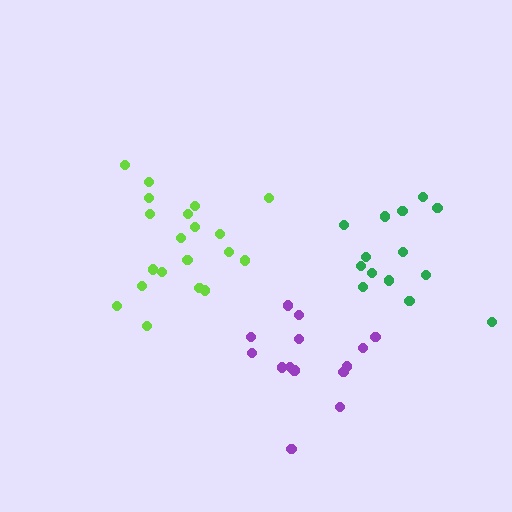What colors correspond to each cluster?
The clusters are colored: lime, purple, green.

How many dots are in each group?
Group 1: 20 dots, Group 2: 14 dots, Group 3: 14 dots (48 total).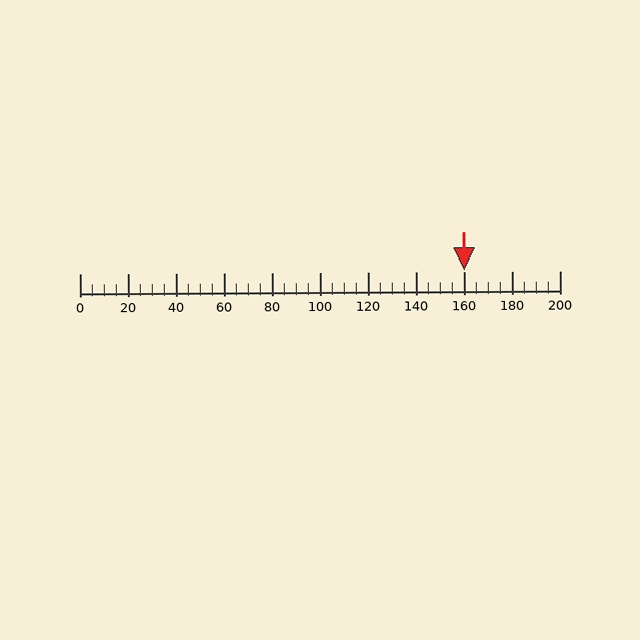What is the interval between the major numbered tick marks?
The major tick marks are spaced 20 units apart.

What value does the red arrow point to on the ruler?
The red arrow points to approximately 160.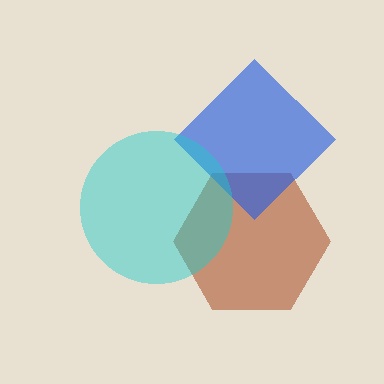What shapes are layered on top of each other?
The layered shapes are: a brown hexagon, a blue diamond, a cyan circle.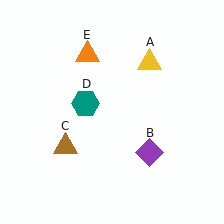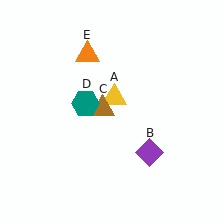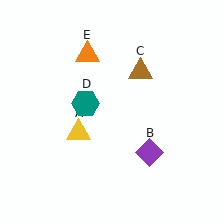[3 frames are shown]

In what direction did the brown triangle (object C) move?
The brown triangle (object C) moved up and to the right.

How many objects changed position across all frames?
2 objects changed position: yellow triangle (object A), brown triangle (object C).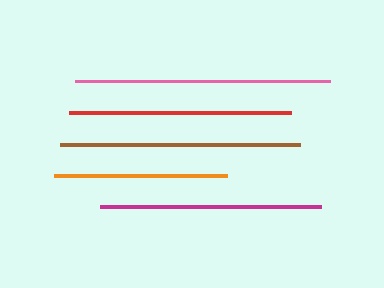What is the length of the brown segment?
The brown segment is approximately 239 pixels long.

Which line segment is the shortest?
The orange line is the shortest at approximately 174 pixels.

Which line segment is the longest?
The pink line is the longest at approximately 256 pixels.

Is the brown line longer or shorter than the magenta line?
The brown line is longer than the magenta line.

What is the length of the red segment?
The red segment is approximately 221 pixels long.